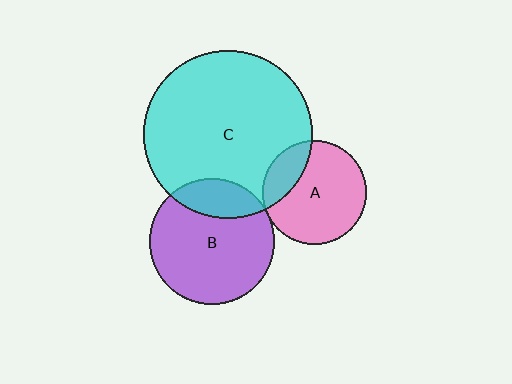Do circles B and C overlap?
Yes.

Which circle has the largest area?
Circle C (cyan).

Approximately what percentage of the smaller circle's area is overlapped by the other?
Approximately 20%.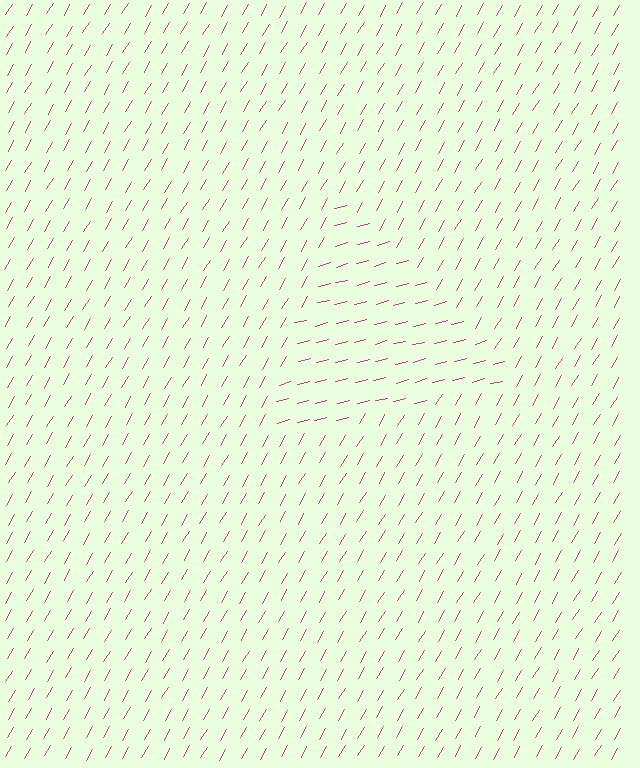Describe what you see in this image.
The image is filled with small magenta line segments. A triangle region in the image has lines oriented differently from the surrounding lines, creating a visible texture boundary.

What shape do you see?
I see a triangle.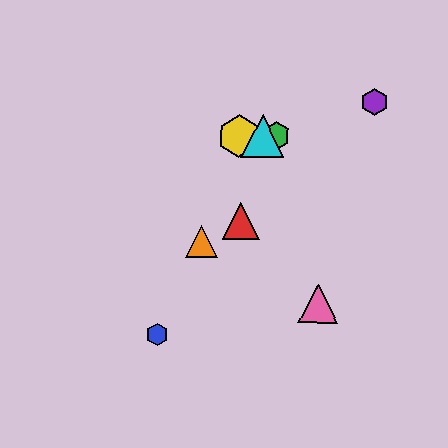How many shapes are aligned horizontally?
3 shapes (the green hexagon, the yellow hexagon, the cyan triangle) are aligned horizontally.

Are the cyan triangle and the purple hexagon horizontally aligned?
No, the cyan triangle is at y≈136 and the purple hexagon is at y≈102.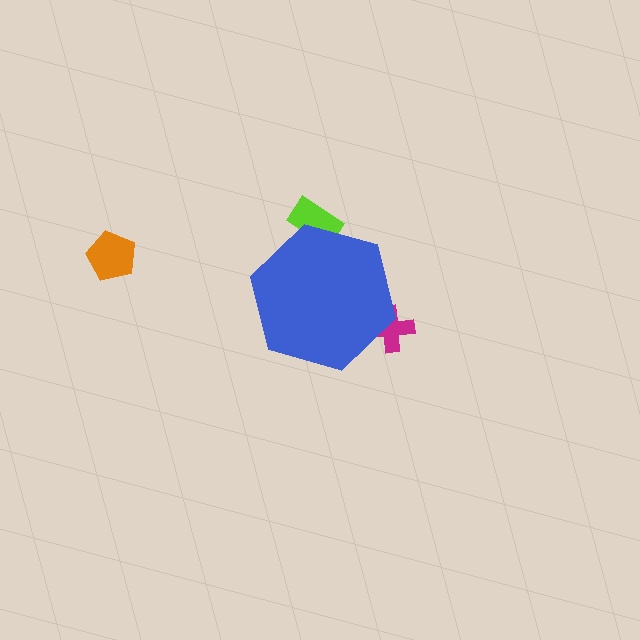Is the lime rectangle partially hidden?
Yes, the lime rectangle is partially hidden behind the blue hexagon.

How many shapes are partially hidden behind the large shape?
2 shapes are partially hidden.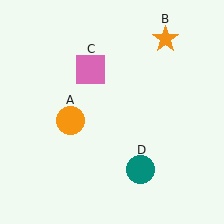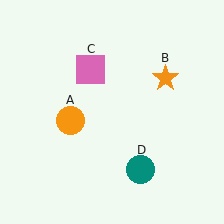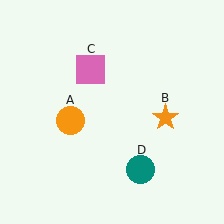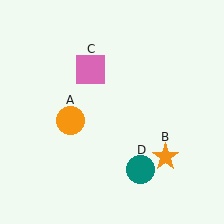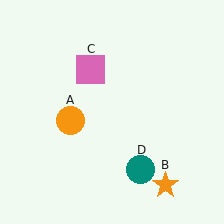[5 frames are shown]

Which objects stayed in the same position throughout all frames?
Orange circle (object A) and pink square (object C) and teal circle (object D) remained stationary.